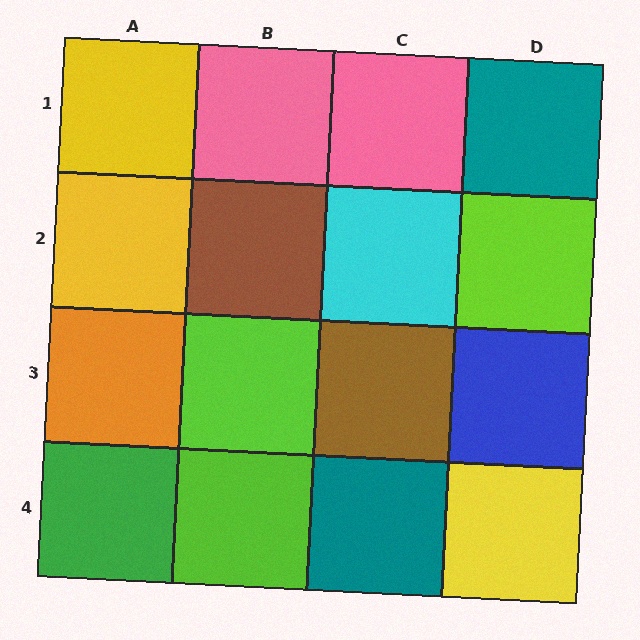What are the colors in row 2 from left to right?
Yellow, brown, cyan, lime.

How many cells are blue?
1 cell is blue.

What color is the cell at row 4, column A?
Green.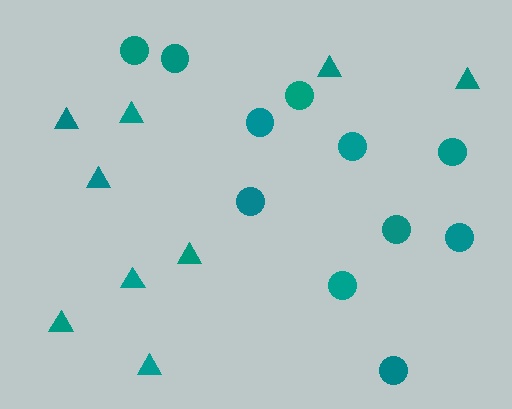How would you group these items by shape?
There are 2 groups: one group of triangles (9) and one group of circles (11).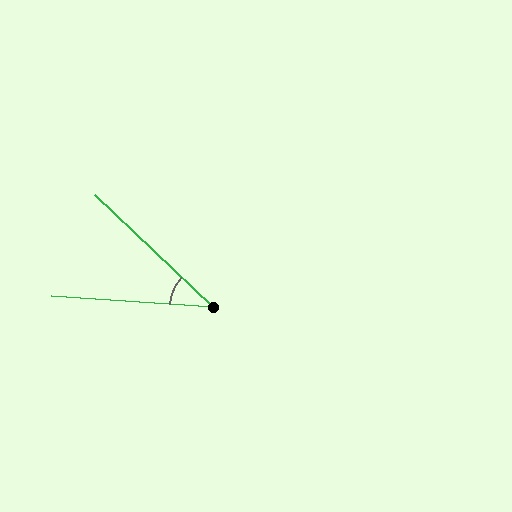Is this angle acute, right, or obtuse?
It is acute.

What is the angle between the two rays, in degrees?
Approximately 40 degrees.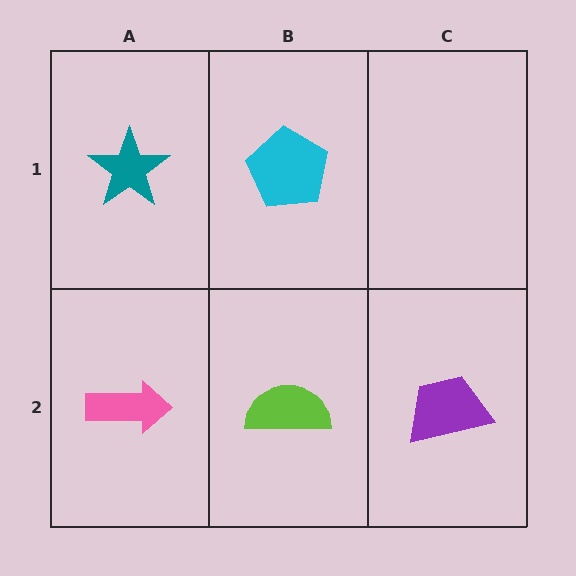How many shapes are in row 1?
2 shapes.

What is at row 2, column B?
A lime semicircle.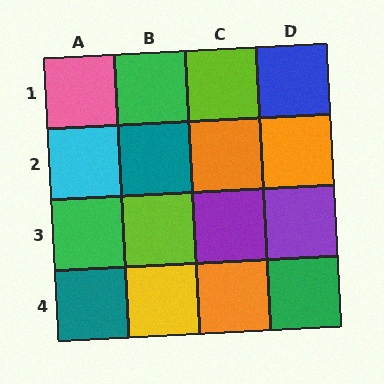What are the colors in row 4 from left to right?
Teal, yellow, orange, green.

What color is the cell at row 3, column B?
Lime.